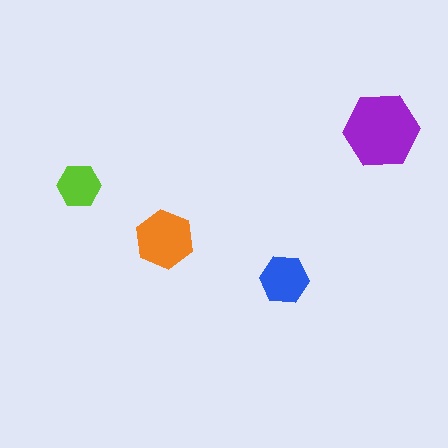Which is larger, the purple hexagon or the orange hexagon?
The purple one.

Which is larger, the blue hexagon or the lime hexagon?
The blue one.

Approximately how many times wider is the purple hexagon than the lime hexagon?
About 1.5 times wider.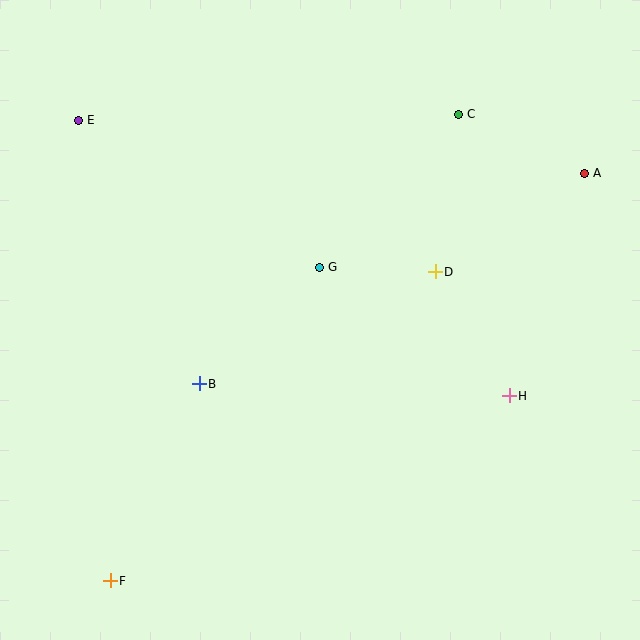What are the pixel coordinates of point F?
Point F is at (110, 581).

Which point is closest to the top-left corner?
Point E is closest to the top-left corner.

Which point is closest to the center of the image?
Point G at (319, 267) is closest to the center.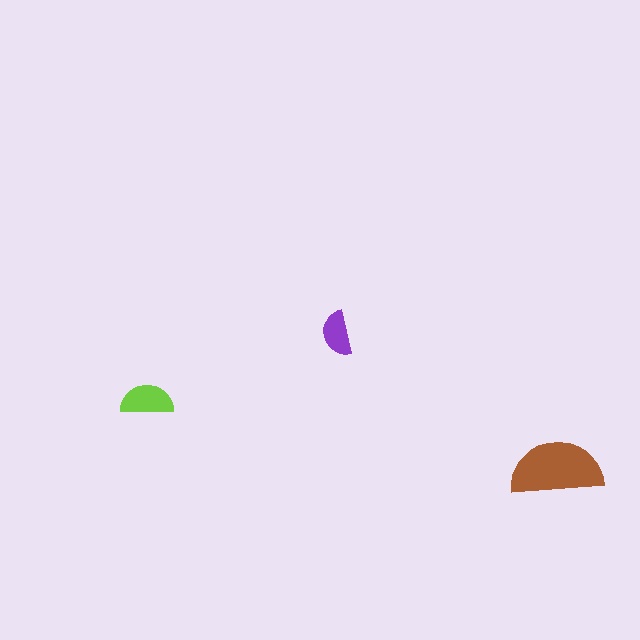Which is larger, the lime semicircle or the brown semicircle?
The brown one.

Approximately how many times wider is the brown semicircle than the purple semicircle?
About 2 times wider.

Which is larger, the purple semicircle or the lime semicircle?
The lime one.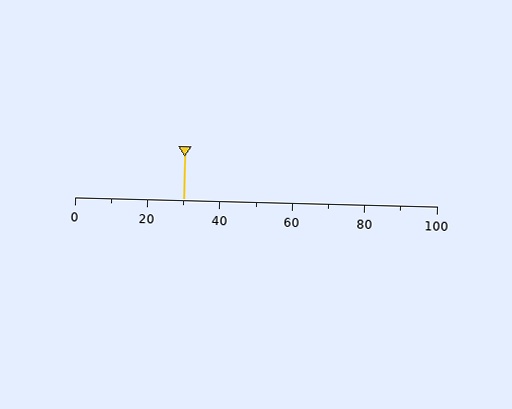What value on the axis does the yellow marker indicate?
The marker indicates approximately 30.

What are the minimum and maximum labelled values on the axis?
The axis runs from 0 to 100.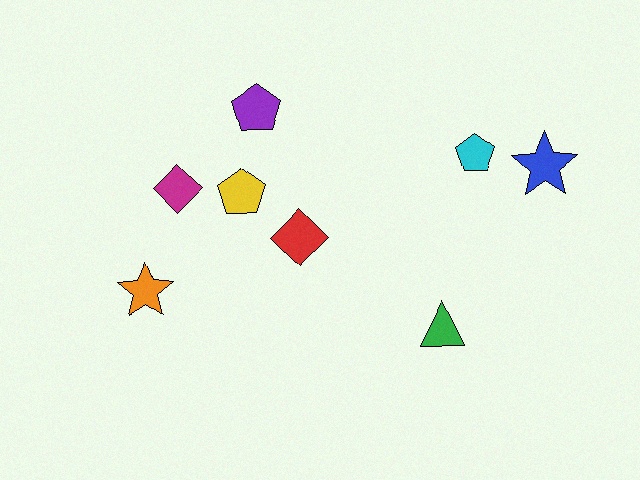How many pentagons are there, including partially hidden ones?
There are 3 pentagons.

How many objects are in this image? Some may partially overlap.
There are 8 objects.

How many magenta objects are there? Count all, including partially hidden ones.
There is 1 magenta object.